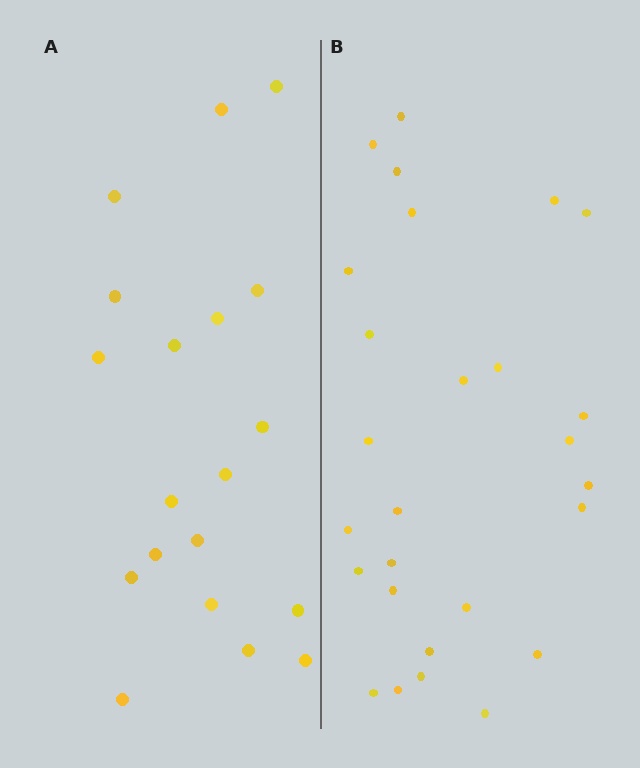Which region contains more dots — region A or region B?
Region B (the right region) has more dots.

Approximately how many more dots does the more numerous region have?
Region B has roughly 8 or so more dots than region A.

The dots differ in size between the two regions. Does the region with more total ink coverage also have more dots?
No. Region A has more total ink coverage because its dots are larger, but region B actually contains more individual dots. Total area can be misleading — the number of items is what matters here.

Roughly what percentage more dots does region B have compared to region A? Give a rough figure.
About 40% more.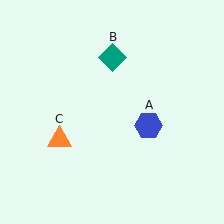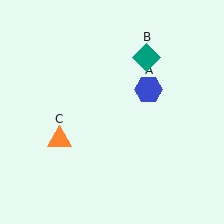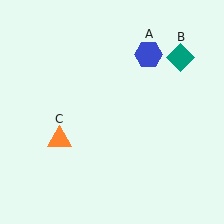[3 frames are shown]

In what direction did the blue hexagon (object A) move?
The blue hexagon (object A) moved up.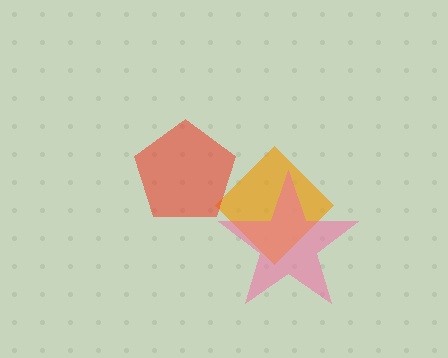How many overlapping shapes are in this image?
There are 3 overlapping shapes in the image.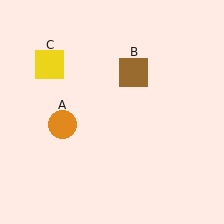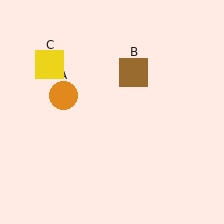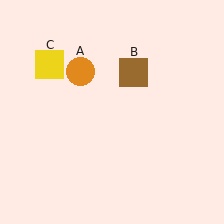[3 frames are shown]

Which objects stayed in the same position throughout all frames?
Brown square (object B) and yellow square (object C) remained stationary.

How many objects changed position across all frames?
1 object changed position: orange circle (object A).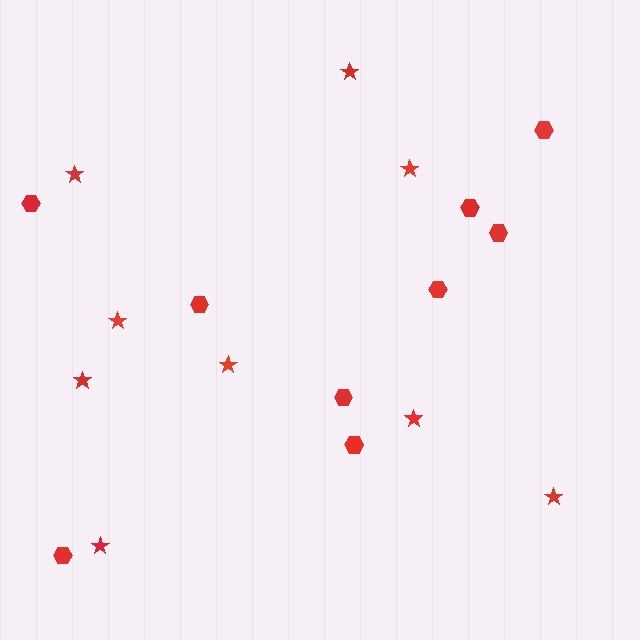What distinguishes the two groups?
There are 2 groups: one group of stars (9) and one group of hexagons (9).